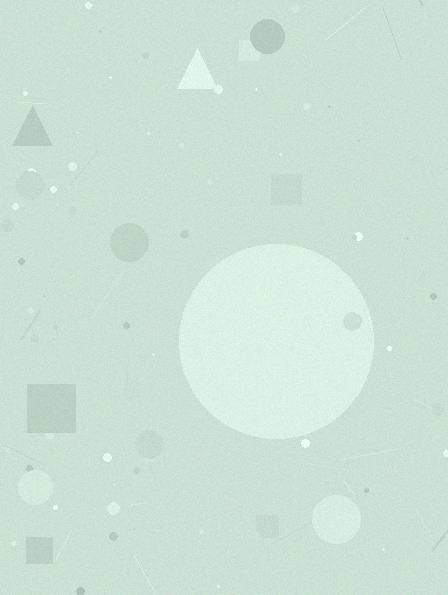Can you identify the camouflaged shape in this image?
The camouflaged shape is a circle.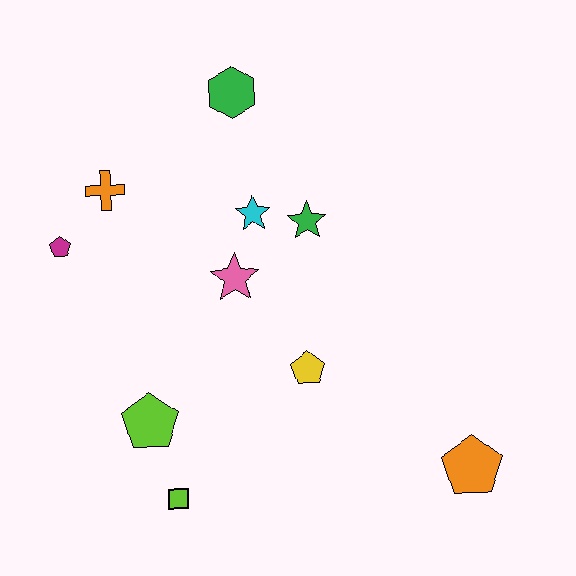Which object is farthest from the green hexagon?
The orange pentagon is farthest from the green hexagon.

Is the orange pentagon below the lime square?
No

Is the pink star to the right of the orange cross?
Yes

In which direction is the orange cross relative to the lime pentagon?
The orange cross is above the lime pentagon.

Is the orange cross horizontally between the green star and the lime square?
No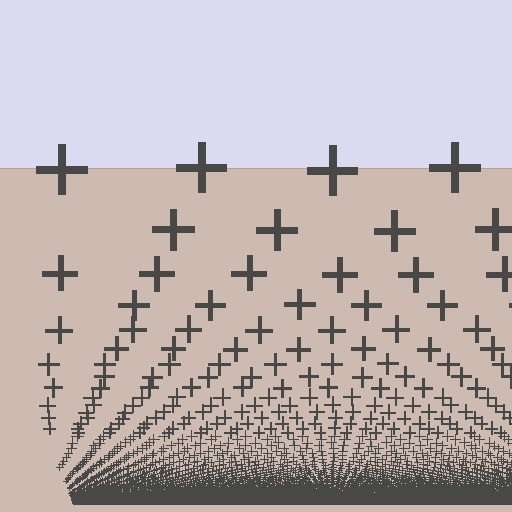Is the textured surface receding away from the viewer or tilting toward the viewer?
The surface appears to tilt toward the viewer. Texture elements get larger and sparser toward the top.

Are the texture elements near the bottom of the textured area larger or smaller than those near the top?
Smaller. The gradient is inverted — elements near the bottom are smaller and denser.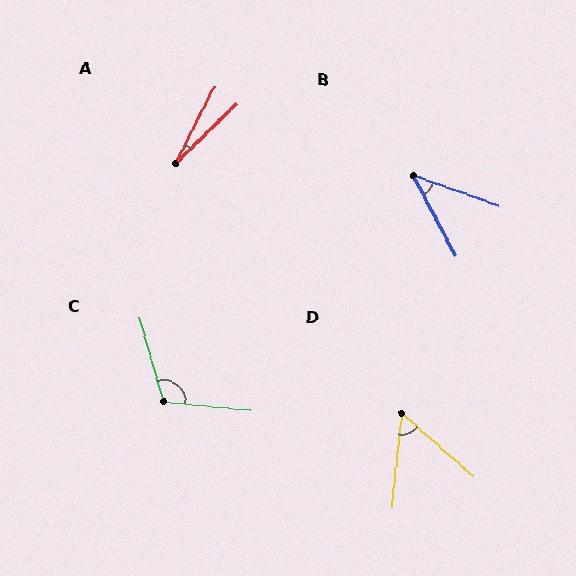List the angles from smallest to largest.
A (19°), B (42°), D (55°), C (111°).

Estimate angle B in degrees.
Approximately 42 degrees.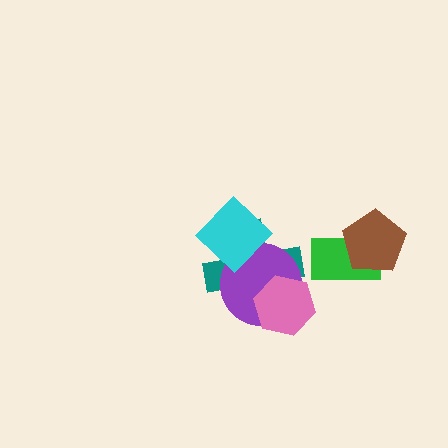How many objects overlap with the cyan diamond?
2 objects overlap with the cyan diamond.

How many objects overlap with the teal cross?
3 objects overlap with the teal cross.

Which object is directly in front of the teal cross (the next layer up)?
The purple circle is directly in front of the teal cross.